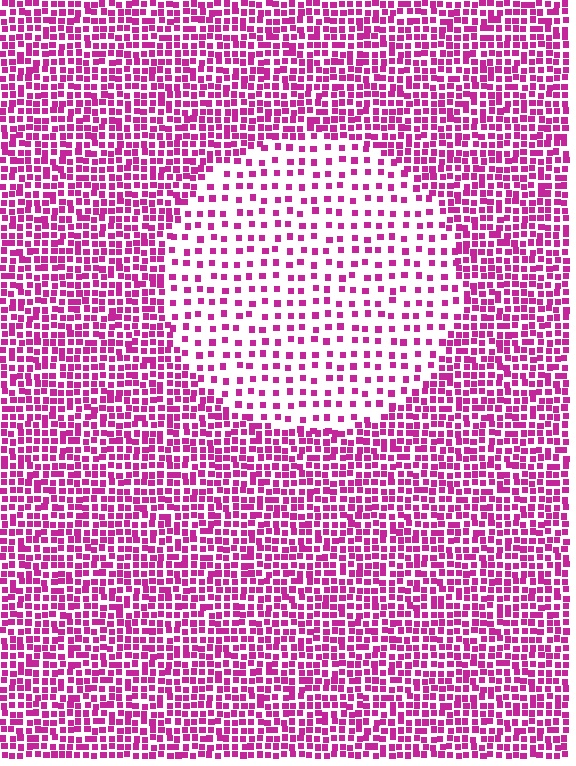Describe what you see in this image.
The image contains small magenta elements arranged at two different densities. A circle-shaped region is visible where the elements are less densely packed than the surrounding area.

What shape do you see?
I see a circle.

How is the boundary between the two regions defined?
The boundary is defined by a change in element density (approximately 2.4x ratio). All elements are the same color, size, and shape.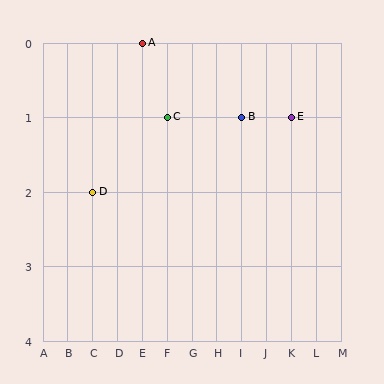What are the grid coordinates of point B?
Point B is at grid coordinates (I, 1).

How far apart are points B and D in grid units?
Points B and D are 6 columns and 1 row apart (about 6.1 grid units diagonally).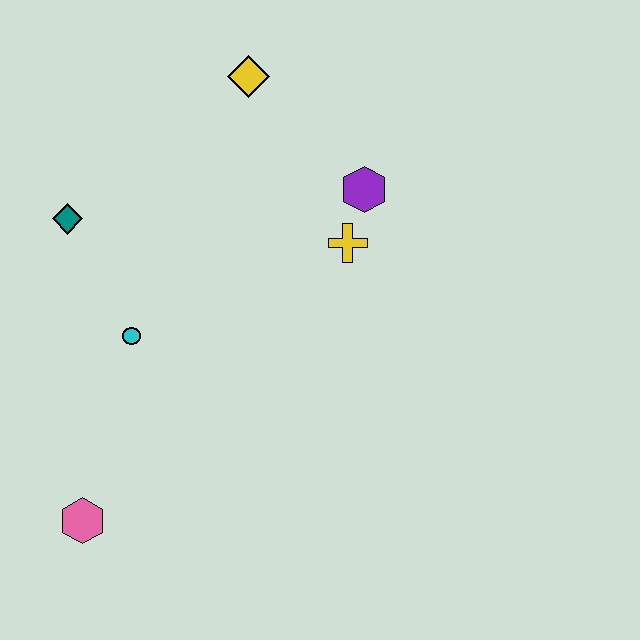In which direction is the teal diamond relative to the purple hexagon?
The teal diamond is to the left of the purple hexagon.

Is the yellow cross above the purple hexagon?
No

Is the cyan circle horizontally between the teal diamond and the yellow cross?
Yes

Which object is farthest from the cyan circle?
The yellow diamond is farthest from the cyan circle.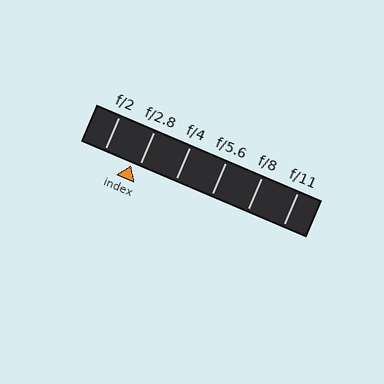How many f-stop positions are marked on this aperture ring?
There are 6 f-stop positions marked.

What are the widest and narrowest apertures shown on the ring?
The widest aperture shown is f/2 and the narrowest is f/11.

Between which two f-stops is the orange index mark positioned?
The index mark is between f/2 and f/2.8.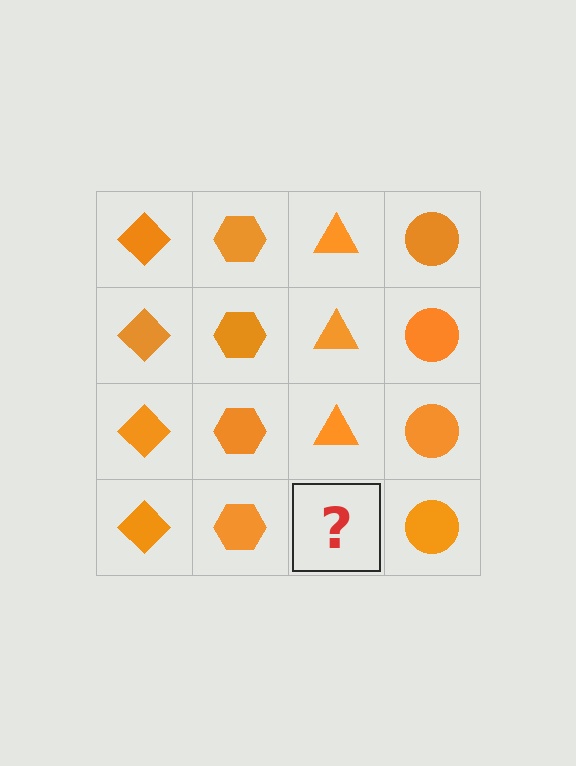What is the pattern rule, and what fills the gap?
The rule is that each column has a consistent shape. The gap should be filled with an orange triangle.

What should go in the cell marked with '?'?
The missing cell should contain an orange triangle.